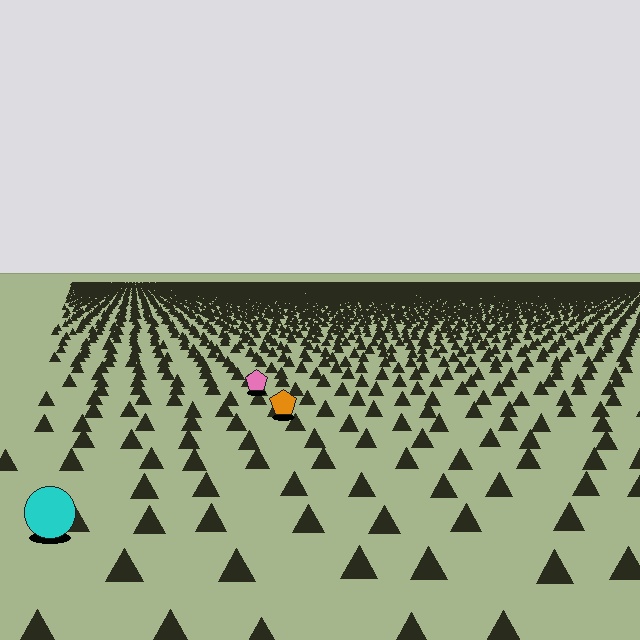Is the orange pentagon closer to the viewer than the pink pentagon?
Yes. The orange pentagon is closer — you can tell from the texture gradient: the ground texture is coarser near it.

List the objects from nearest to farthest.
From nearest to farthest: the cyan circle, the orange pentagon, the pink pentagon.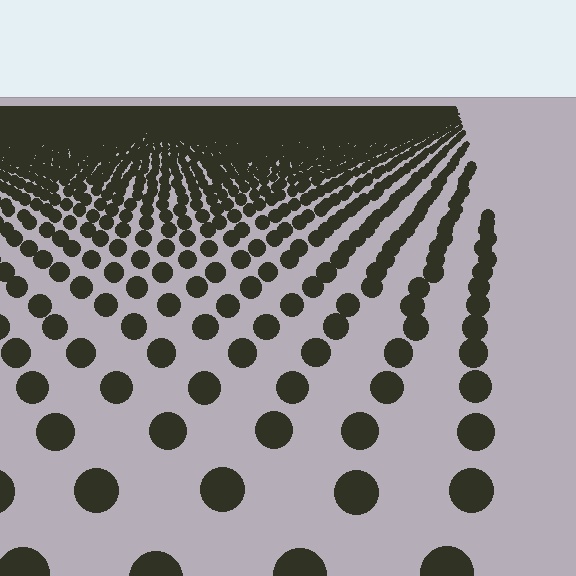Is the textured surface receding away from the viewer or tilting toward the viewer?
The surface is receding away from the viewer. Texture elements get smaller and denser toward the top.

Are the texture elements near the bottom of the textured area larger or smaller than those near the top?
Larger. Near the bottom, elements are closer to the viewer and appear at a bigger on-screen size.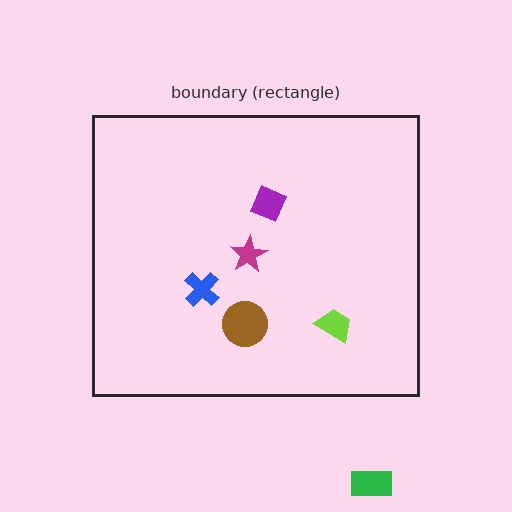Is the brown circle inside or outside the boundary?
Inside.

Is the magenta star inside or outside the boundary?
Inside.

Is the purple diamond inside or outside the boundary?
Inside.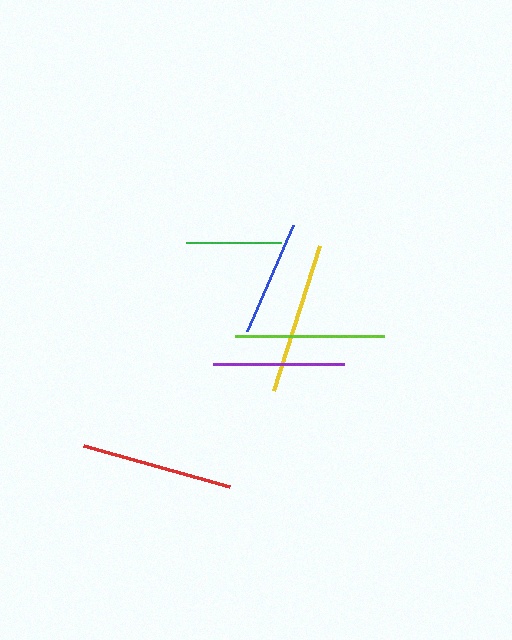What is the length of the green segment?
The green segment is approximately 95 pixels long.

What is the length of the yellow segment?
The yellow segment is approximately 152 pixels long.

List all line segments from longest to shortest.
From longest to shortest: yellow, red, lime, purple, blue, green.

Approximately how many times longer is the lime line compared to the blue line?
The lime line is approximately 1.3 times the length of the blue line.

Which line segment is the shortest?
The green line is the shortest at approximately 95 pixels.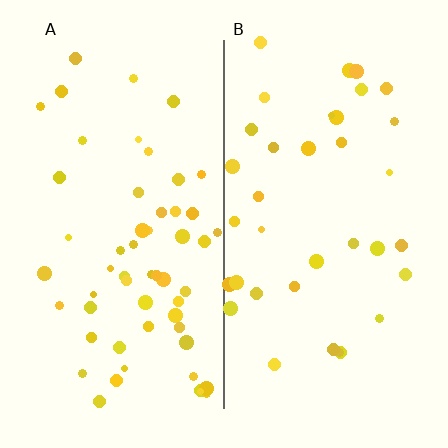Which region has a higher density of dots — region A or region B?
A (the left).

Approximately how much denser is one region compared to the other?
Approximately 1.6× — region A over region B.